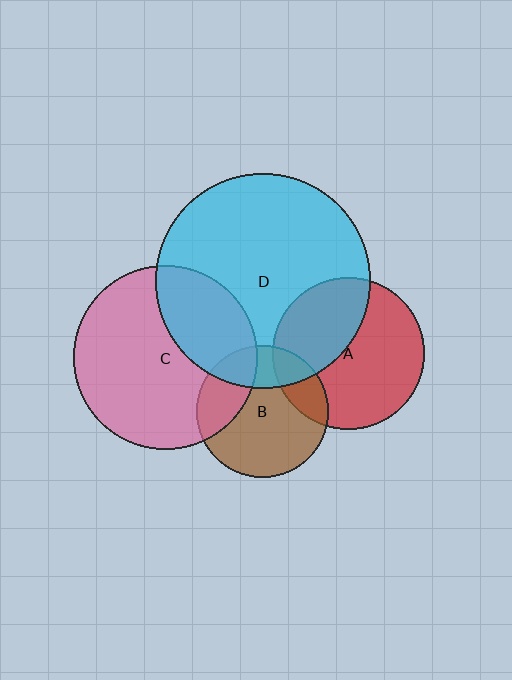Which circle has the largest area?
Circle D (cyan).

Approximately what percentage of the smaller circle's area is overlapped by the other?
Approximately 25%.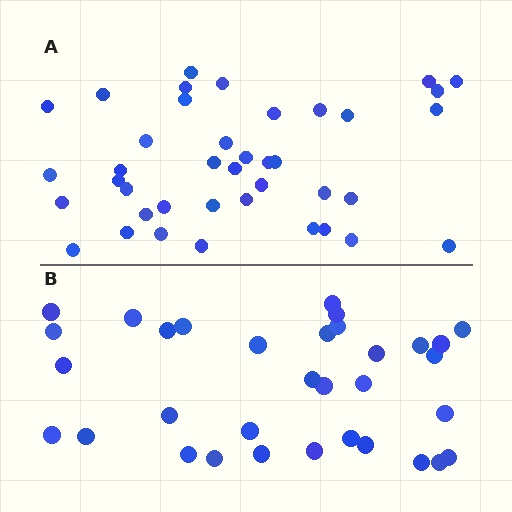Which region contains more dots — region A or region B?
Region A (the top region) has more dots.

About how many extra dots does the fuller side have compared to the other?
Region A has roughly 8 or so more dots than region B.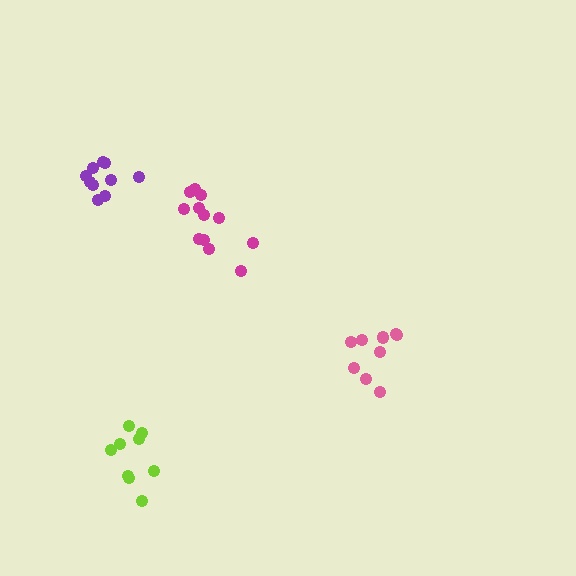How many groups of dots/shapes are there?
There are 4 groups.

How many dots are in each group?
Group 1: 10 dots, Group 2: 9 dots, Group 3: 12 dots, Group 4: 9 dots (40 total).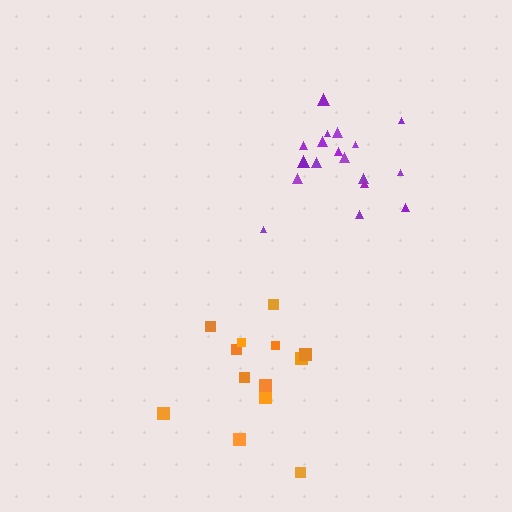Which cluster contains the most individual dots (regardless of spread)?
Purple (18).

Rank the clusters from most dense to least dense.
purple, orange.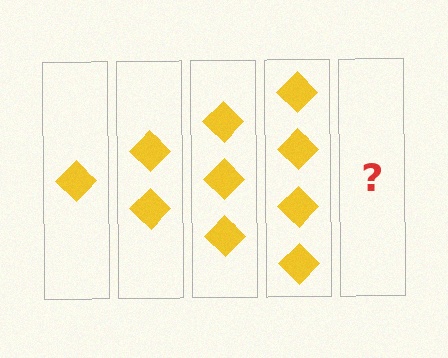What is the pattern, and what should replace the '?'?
The pattern is that each step adds one more diamond. The '?' should be 5 diamonds.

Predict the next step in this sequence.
The next step is 5 diamonds.